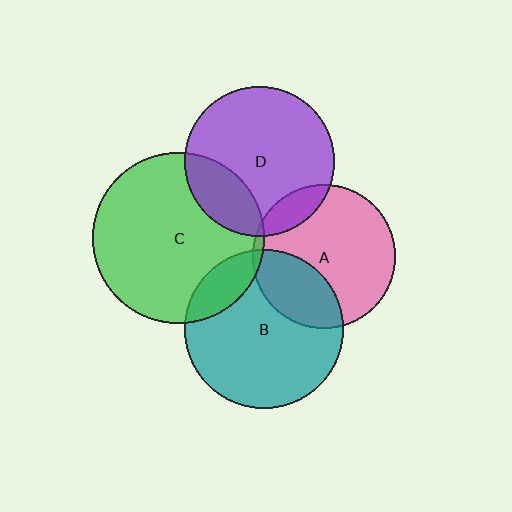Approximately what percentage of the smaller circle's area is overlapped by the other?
Approximately 30%.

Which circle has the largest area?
Circle C (green).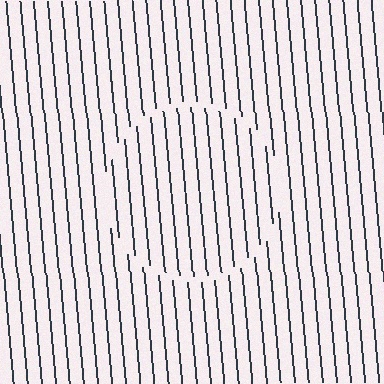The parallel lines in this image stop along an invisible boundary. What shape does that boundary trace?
An illusory circle. The interior of the shape contains the same grating, shifted by half a period — the contour is defined by the phase discontinuity where line-ends from the inner and outer gratings abut.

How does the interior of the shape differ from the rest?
The interior of the shape contains the same grating, shifted by half a period — the contour is defined by the phase discontinuity where line-ends from the inner and outer gratings abut.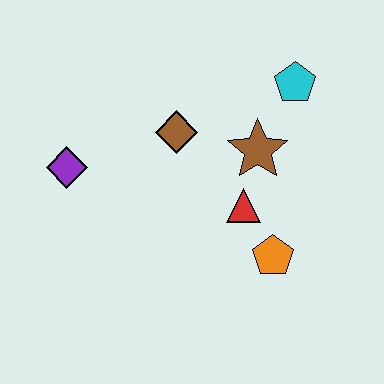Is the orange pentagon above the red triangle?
No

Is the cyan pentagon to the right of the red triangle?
Yes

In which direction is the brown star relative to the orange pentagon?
The brown star is above the orange pentagon.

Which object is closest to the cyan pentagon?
The brown star is closest to the cyan pentagon.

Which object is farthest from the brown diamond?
The orange pentagon is farthest from the brown diamond.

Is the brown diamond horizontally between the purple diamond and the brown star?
Yes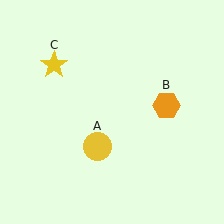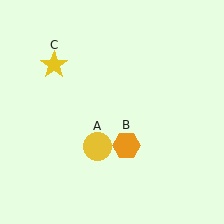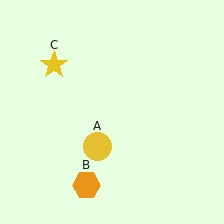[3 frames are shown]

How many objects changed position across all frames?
1 object changed position: orange hexagon (object B).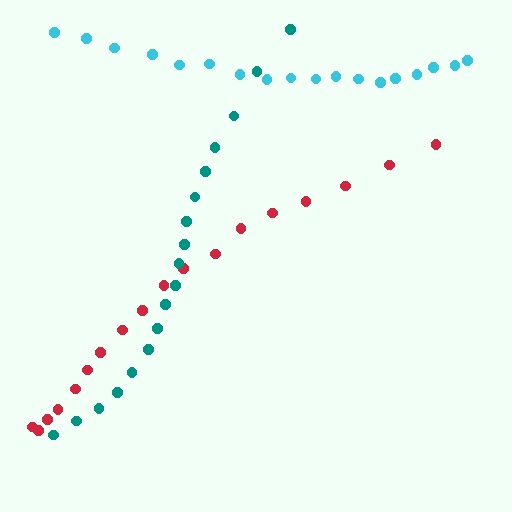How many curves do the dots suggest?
There are 3 distinct paths.